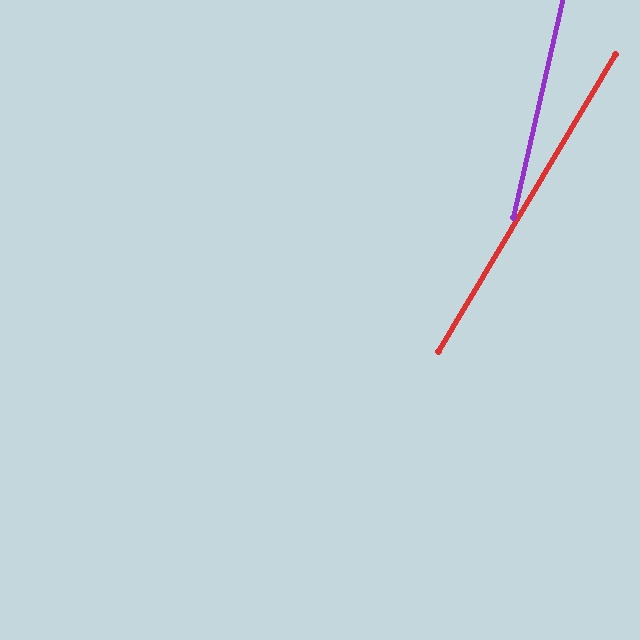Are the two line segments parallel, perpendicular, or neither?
Neither parallel nor perpendicular — they differ by about 18°.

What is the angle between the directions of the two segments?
Approximately 18 degrees.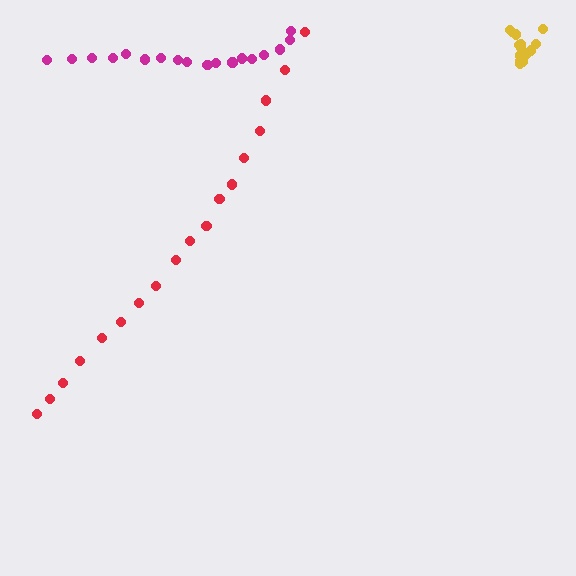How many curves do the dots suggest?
There are 3 distinct paths.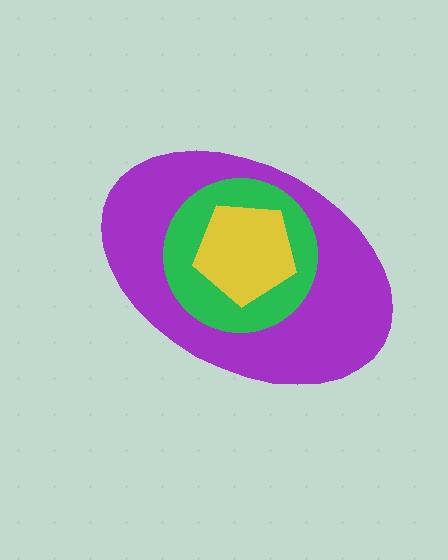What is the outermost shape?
The purple ellipse.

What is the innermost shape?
The yellow pentagon.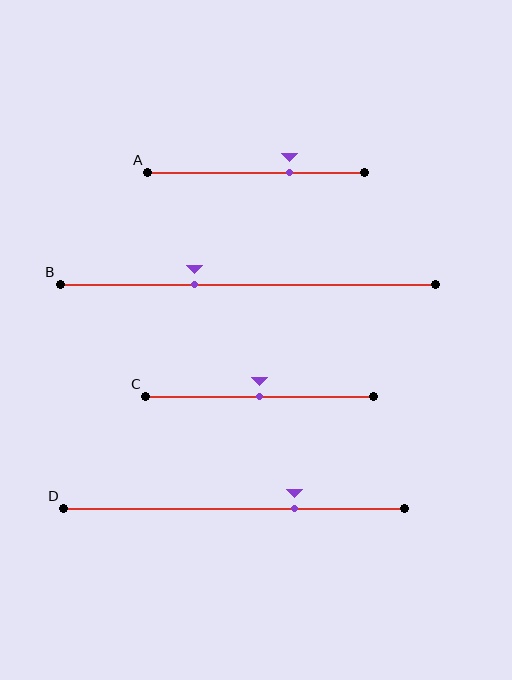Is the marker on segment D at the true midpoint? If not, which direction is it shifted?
No, the marker on segment D is shifted to the right by about 18% of the segment length.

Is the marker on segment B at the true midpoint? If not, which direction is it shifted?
No, the marker on segment B is shifted to the left by about 14% of the segment length.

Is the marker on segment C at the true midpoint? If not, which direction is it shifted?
Yes, the marker on segment C is at the true midpoint.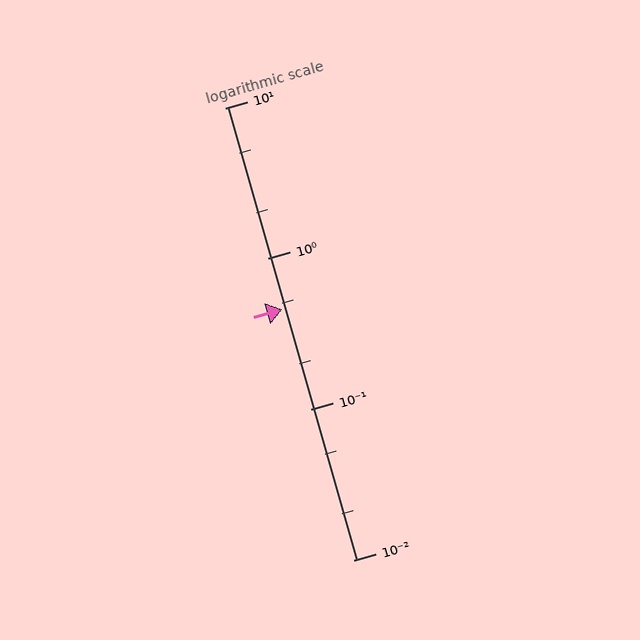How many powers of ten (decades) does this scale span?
The scale spans 3 decades, from 0.01 to 10.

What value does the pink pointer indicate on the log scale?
The pointer indicates approximately 0.46.